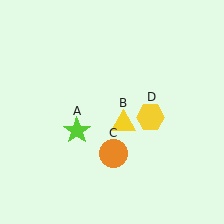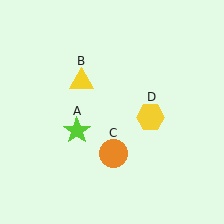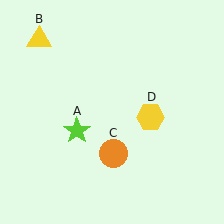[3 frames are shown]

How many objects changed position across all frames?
1 object changed position: yellow triangle (object B).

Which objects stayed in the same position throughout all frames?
Lime star (object A) and orange circle (object C) and yellow hexagon (object D) remained stationary.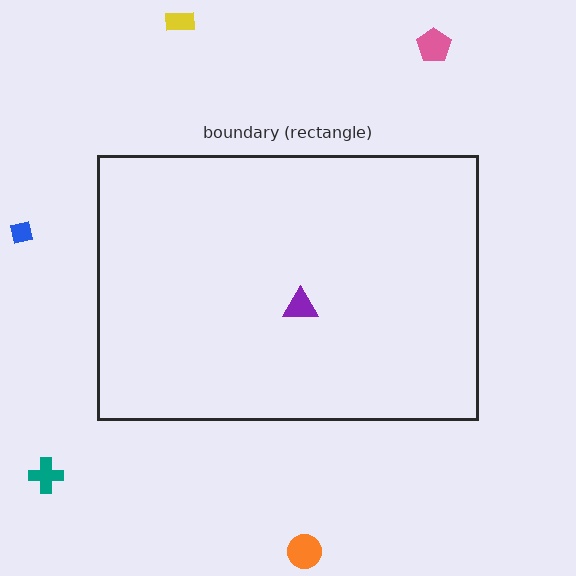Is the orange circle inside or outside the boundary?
Outside.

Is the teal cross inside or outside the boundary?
Outside.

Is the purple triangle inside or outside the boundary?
Inside.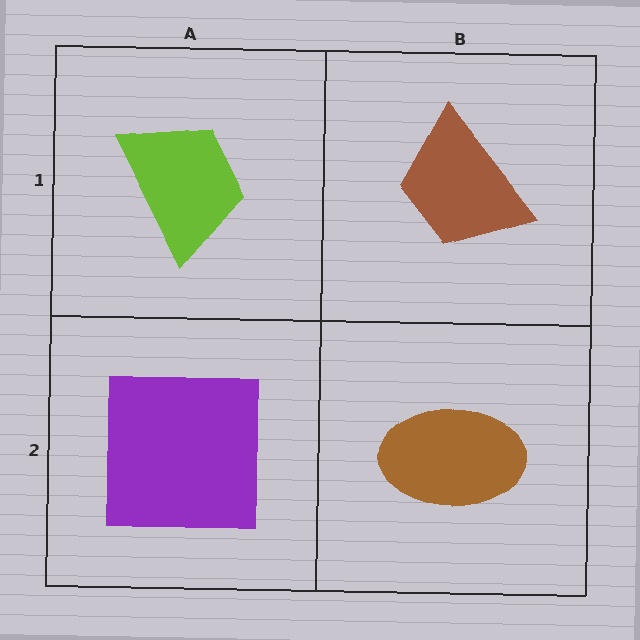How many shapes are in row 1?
2 shapes.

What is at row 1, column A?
A lime trapezoid.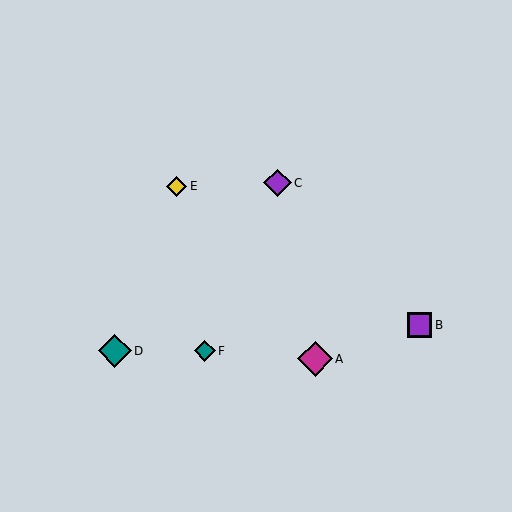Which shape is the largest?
The magenta diamond (labeled A) is the largest.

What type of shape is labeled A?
Shape A is a magenta diamond.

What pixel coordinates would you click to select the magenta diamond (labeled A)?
Click at (315, 359) to select the magenta diamond A.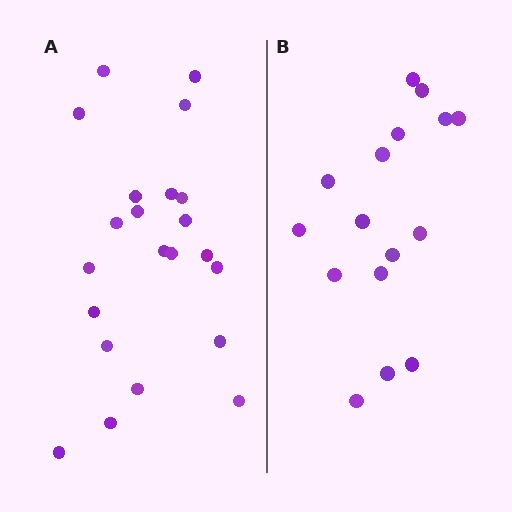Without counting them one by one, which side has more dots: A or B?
Region A (the left region) has more dots.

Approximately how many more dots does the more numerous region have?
Region A has about 6 more dots than region B.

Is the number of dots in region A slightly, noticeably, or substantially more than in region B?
Region A has noticeably more, but not dramatically so. The ratio is roughly 1.4 to 1.